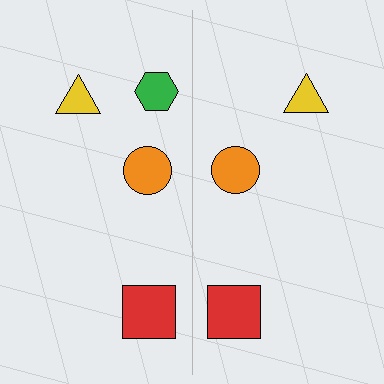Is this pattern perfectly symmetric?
No, the pattern is not perfectly symmetric. A green hexagon is missing from the right side.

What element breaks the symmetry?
A green hexagon is missing from the right side.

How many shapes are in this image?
There are 7 shapes in this image.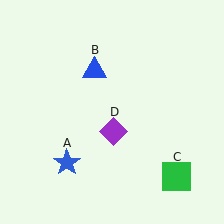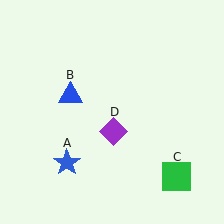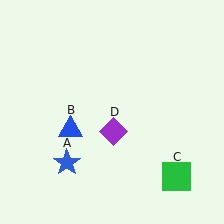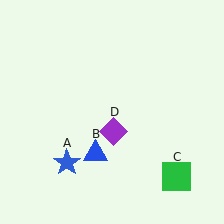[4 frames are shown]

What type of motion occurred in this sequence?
The blue triangle (object B) rotated counterclockwise around the center of the scene.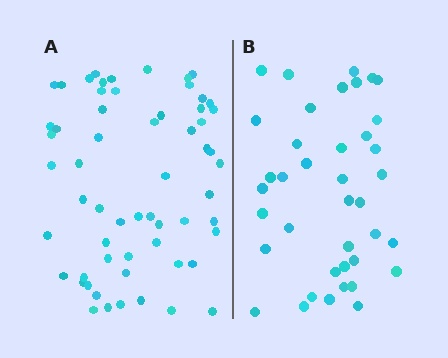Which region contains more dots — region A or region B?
Region A (the left region) has more dots.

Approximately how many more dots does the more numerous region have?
Region A has approximately 20 more dots than region B.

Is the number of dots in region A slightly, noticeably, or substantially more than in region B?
Region A has substantially more. The ratio is roughly 1.5 to 1.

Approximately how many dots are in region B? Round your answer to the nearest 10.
About 40 dots. (The exact count is 39, which rounds to 40.)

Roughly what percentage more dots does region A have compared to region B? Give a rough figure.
About 55% more.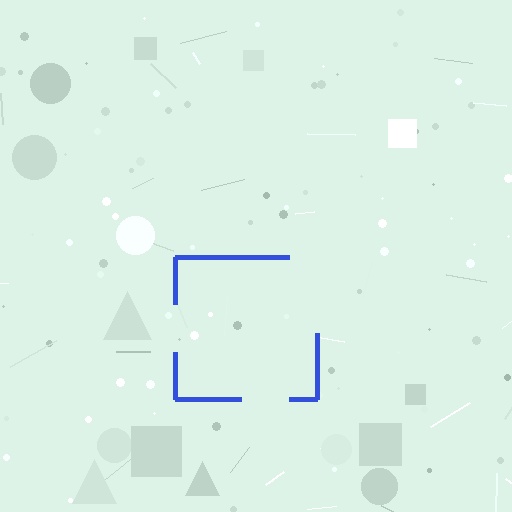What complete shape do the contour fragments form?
The contour fragments form a square.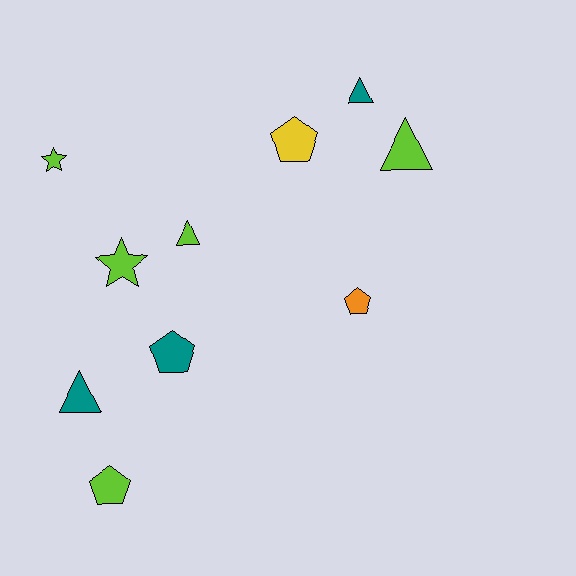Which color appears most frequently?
Lime, with 5 objects.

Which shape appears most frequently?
Pentagon, with 4 objects.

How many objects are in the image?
There are 10 objects.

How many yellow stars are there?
There are no yellow stars.